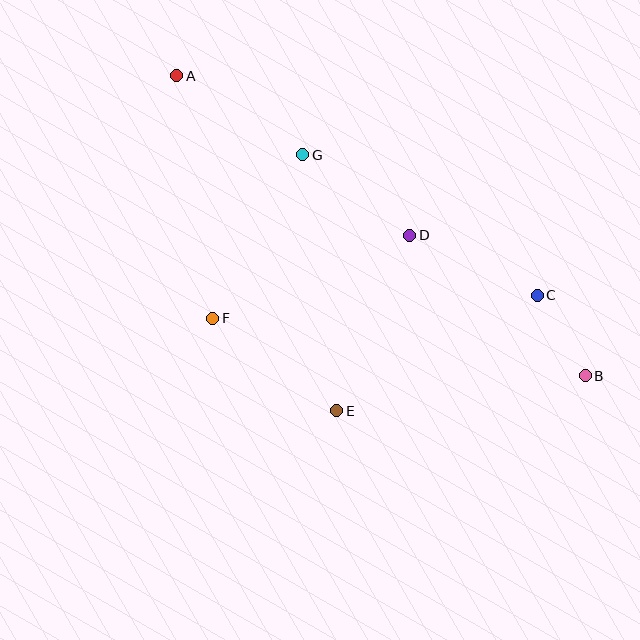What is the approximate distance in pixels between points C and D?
The distance between C and D is approximately 141 pixels.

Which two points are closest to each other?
Points B and C are closest to each other.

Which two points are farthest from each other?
Points A and B are farthest from each other.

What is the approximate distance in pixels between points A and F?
The distance between A and F is approximately 245 pixels.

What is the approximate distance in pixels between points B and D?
The distance between B and D is approximately 225 pixels.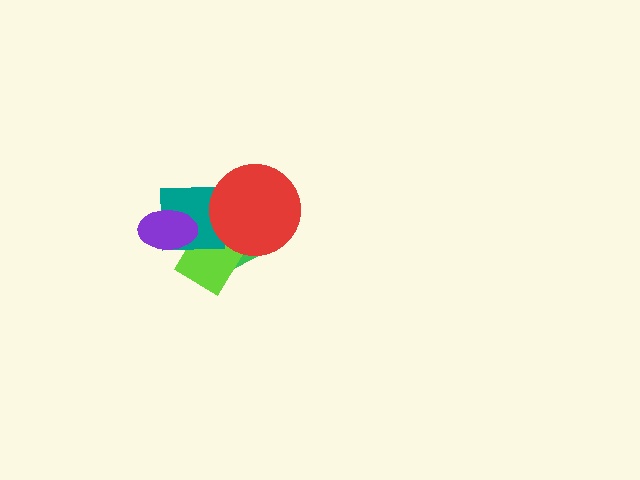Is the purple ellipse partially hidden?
No, no other shape covers it.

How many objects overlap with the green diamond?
3 objects overlap with the green diamond.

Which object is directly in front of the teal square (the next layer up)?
The purple ellipse is directly in front of the teal square.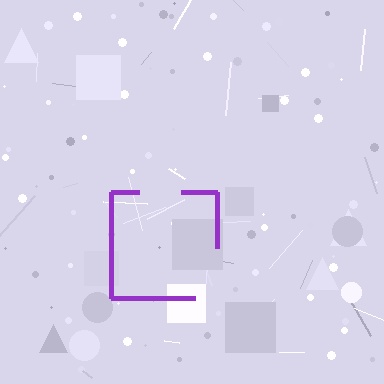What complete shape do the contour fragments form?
The contour fragments form a square.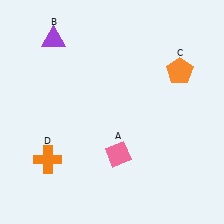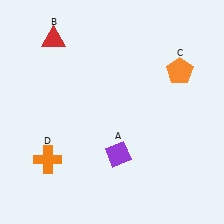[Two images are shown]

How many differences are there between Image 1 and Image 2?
There are 2 differences between the two images.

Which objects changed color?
A changed from pink to purple. B changed from purple to red.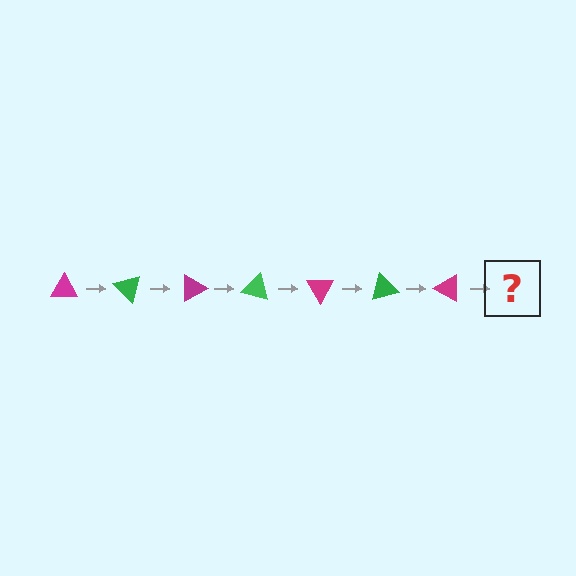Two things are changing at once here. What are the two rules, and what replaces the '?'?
The two rules are that it rotates 45 degrees each step and the color cycles through magenta and green. The '?' should be a green triangle, rotated 315 degrees from the start.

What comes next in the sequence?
The next element should be a green triangle, rotated 315 degrees from the start.